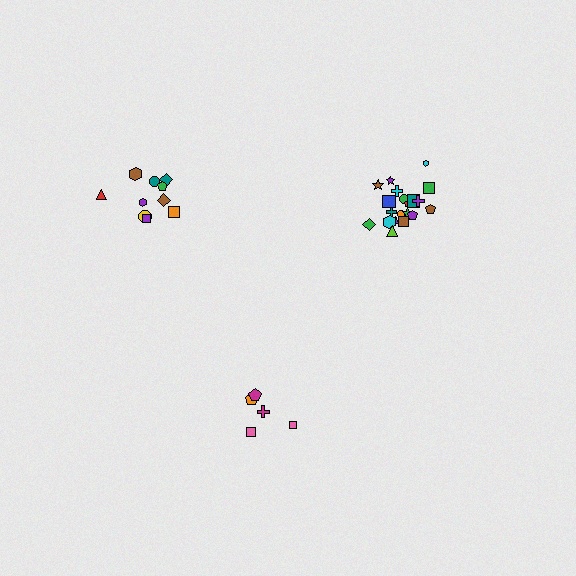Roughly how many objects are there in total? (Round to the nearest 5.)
Roughly 35 objects in total.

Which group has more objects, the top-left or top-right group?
The top-right group.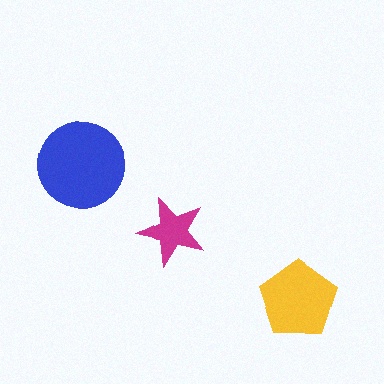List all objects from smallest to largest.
The magenta star, the yellow pentagon, the blue circle.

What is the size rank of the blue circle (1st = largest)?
1st.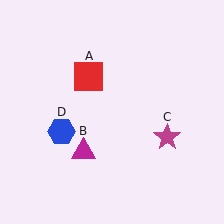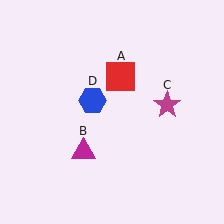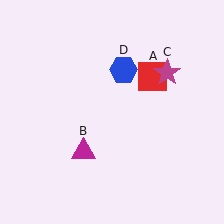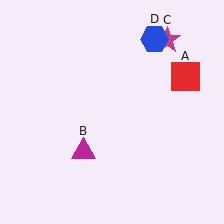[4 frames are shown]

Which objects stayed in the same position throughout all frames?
Magenta triangle (object B) remained stationary.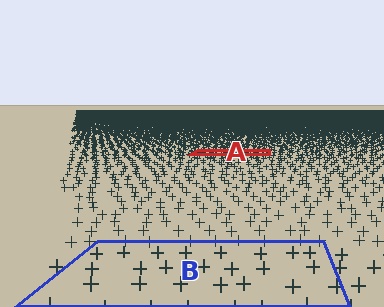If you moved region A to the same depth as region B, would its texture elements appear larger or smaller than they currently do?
They would appear larger. At a closer depth, the same texture elements are projected at a bigger on-screen size.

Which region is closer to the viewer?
Region B is closer. The texture elements there are larger and more spread out.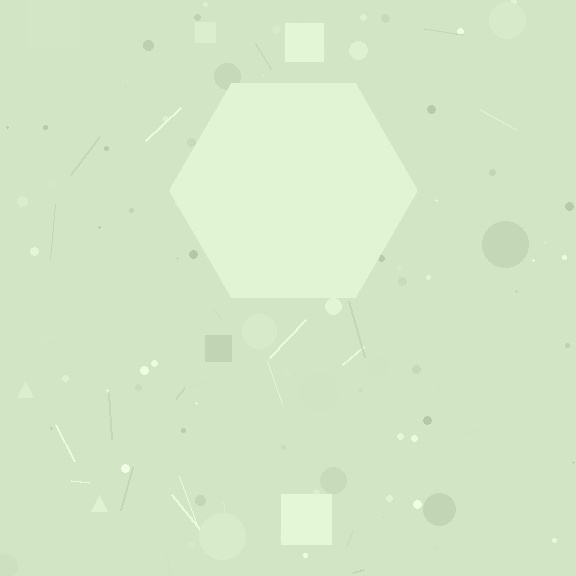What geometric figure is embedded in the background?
A hexagon is embedded in the background.